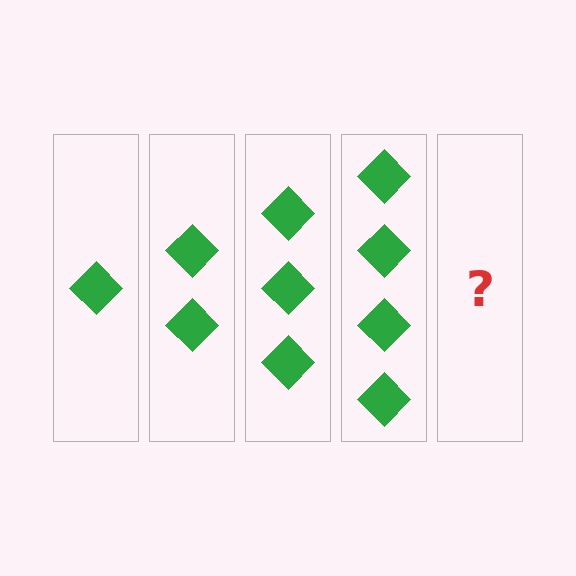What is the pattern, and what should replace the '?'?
The pattern is that each step adds one more diamond. The '?' should be 5 diamonds.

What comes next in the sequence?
The next element should be 5 diamonds.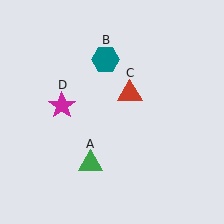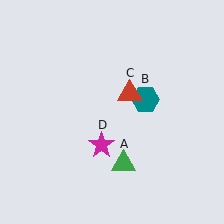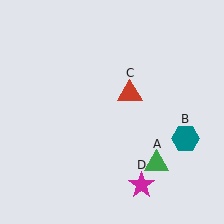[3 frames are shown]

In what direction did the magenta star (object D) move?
The magenta star (object D) moved down and to the right.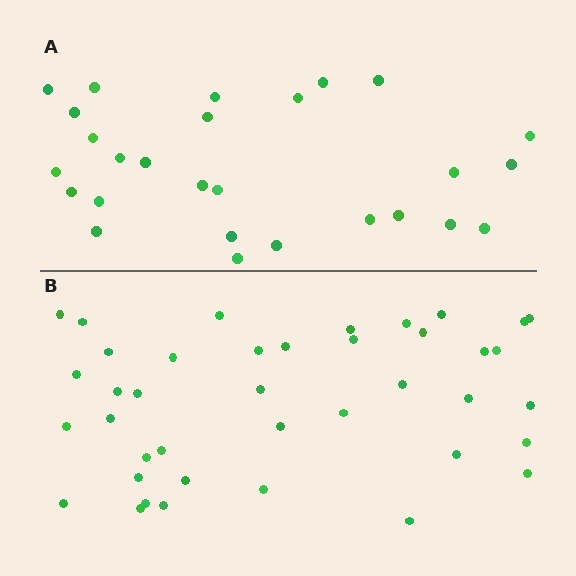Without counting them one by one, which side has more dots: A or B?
Region B (the bottom region) has more dots.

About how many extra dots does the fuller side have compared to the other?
Region B has approximately 15 more dots than region A.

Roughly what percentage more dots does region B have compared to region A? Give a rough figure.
About 50% more.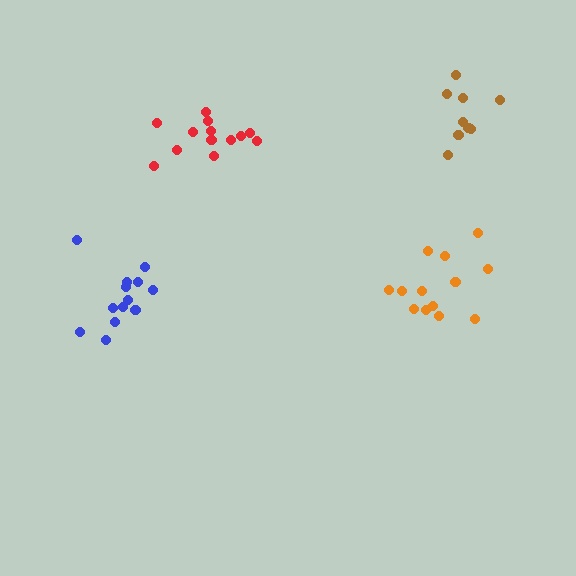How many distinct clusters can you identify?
There are 4 distinct clusters.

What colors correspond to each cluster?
The clusters are colored: red, orange, blue, brown.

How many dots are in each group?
Group 1: 13 dots, Group 2: 13 dots, Group 3: 13 dots, Group 4: 9 dots (48 total).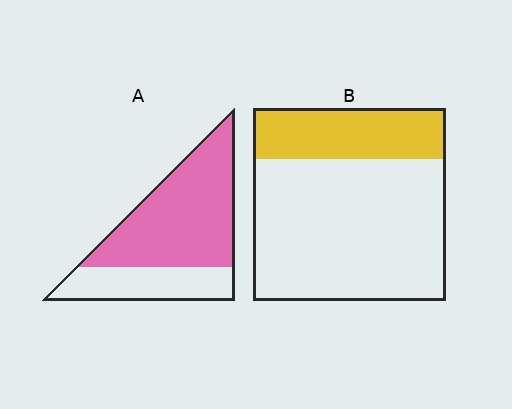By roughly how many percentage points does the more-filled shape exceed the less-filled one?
By roughly 40 percentage points (A over B).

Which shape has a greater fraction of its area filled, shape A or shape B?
Shape A.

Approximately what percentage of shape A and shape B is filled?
A is approximately 70% and B is approximately 25%.